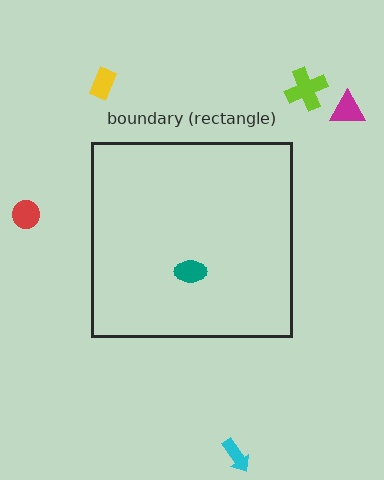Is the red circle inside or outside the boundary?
Outside.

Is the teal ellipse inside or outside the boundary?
Inside.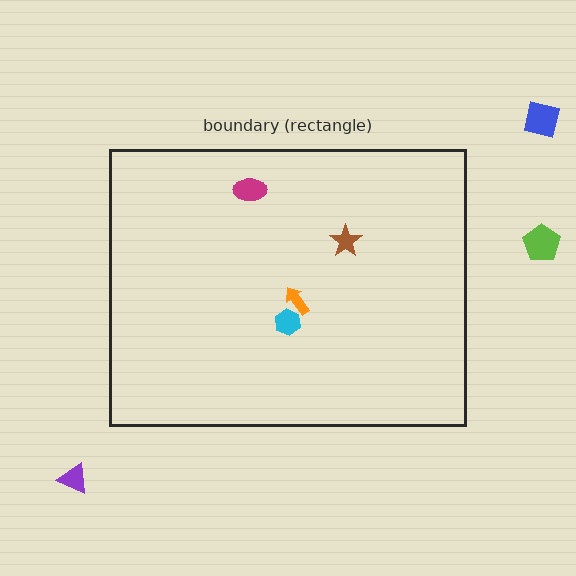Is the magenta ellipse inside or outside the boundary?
Inside.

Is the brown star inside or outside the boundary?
Inside.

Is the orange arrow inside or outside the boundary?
Inside.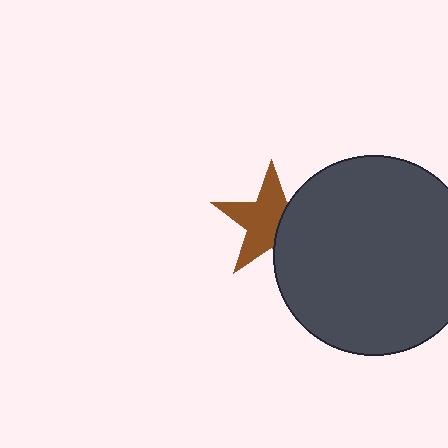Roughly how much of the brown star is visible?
About half of it is visible (roughly 64%).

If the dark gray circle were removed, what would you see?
You would see the complete brown star.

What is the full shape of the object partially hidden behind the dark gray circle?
The partially hidden object is a brown star.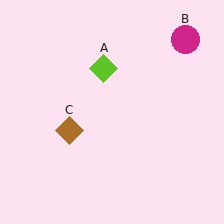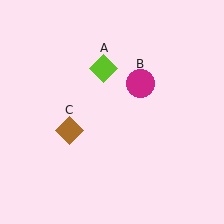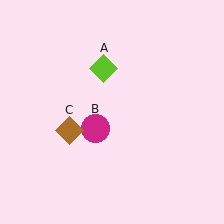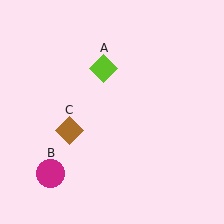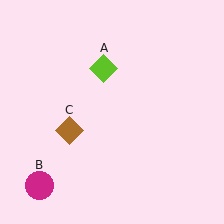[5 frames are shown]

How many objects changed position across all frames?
1 object changed position: magenta circle (object B).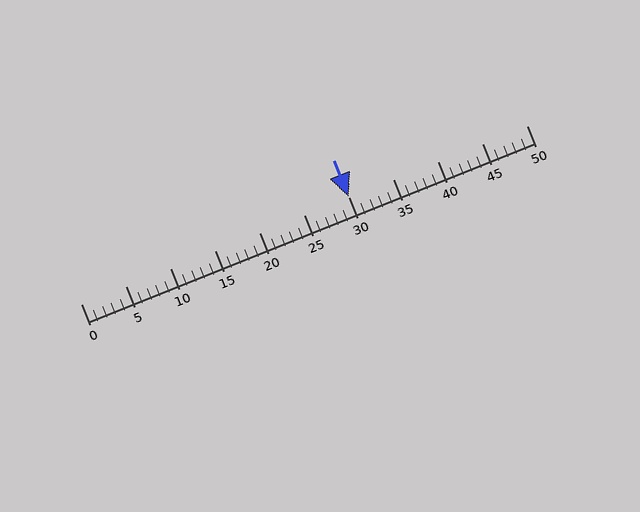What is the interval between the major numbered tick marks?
The major tick marks are spaced 5 units apart.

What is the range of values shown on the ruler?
The ruler shows values from 0 to 50.